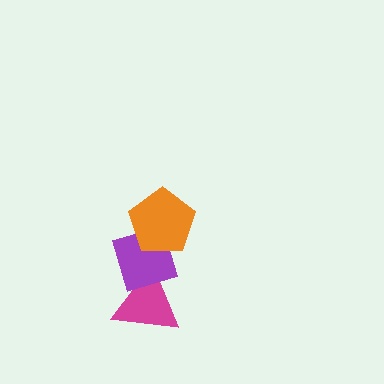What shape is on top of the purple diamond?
The orange pentagon is on top of the purple diamond.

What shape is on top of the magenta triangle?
The purple diamond is on top of the magenta triangle.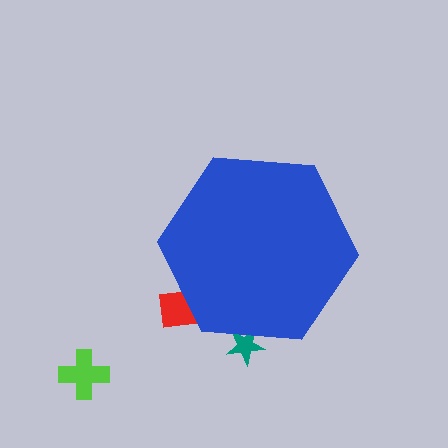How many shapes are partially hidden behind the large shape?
2 shapes are partially hidden.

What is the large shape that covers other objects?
A blue hexagon.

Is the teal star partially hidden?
Yes, the teal star is partially hidden behind the blue hexagon.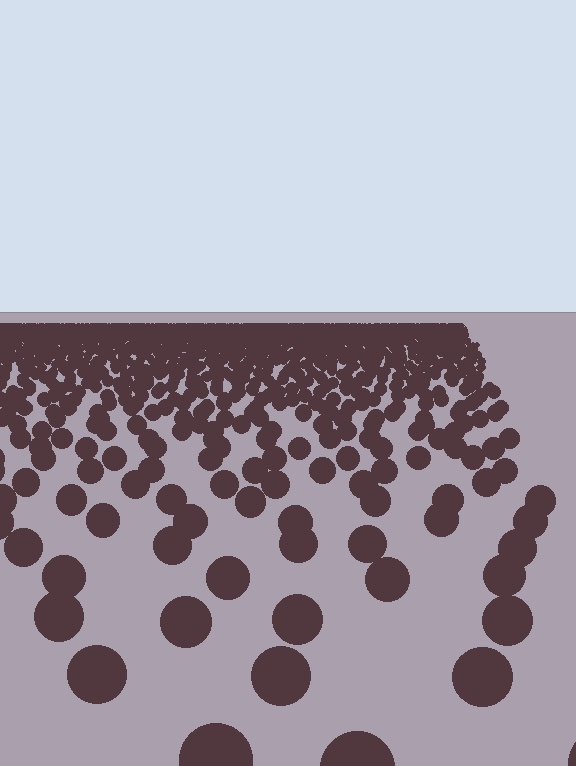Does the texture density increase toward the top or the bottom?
Density increases toward the top.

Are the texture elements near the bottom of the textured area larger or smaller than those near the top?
Larger. Near the bottom, elements are closer to the viewer and appear at a bigger on-screen size.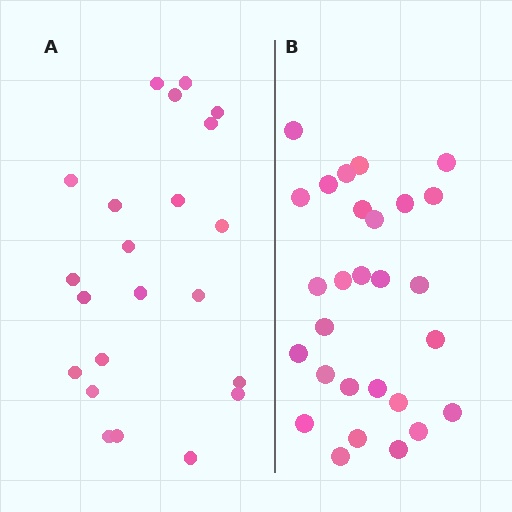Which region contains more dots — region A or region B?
Region B (the right region) has more dots.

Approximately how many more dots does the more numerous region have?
Region B has about 6 more dots than region A.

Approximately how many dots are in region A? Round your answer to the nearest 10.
About 20 dots. (The exact count is 22, which rounds to 20.)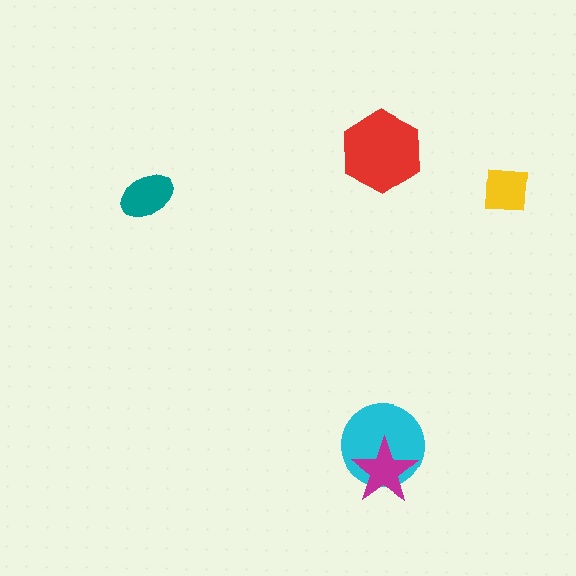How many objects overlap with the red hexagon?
0 objects overlap with the red hexagon.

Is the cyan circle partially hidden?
Yes, it is partially covered by another shape.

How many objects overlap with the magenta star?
1 object overlaps with the magenta star.